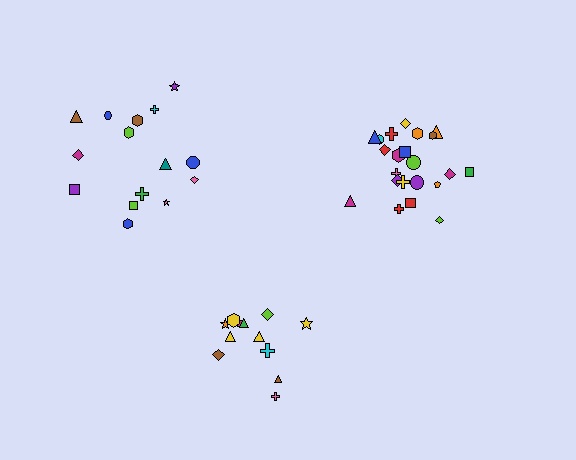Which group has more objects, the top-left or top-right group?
The top-right group.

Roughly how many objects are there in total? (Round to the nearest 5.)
Roughly 50 objects in total.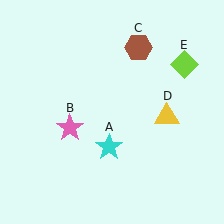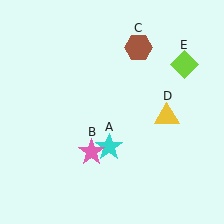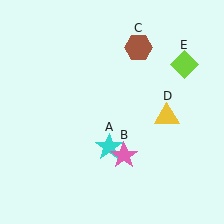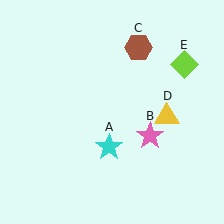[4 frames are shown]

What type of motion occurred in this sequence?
The pink star (object B) rotated counterclockwise around the center of the scene.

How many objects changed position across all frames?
1 object changed position: pink star (object B).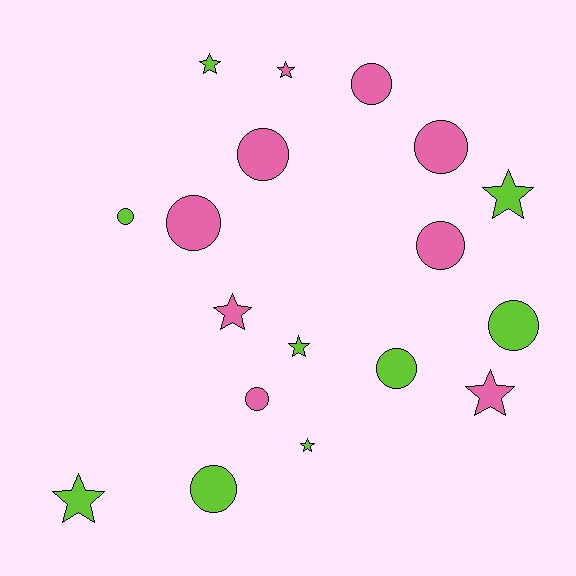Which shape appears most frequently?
Circle, with 10 objects.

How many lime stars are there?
There are 5 lime stars.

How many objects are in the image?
There are 18 objects.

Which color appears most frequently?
Pink, with 9 objects.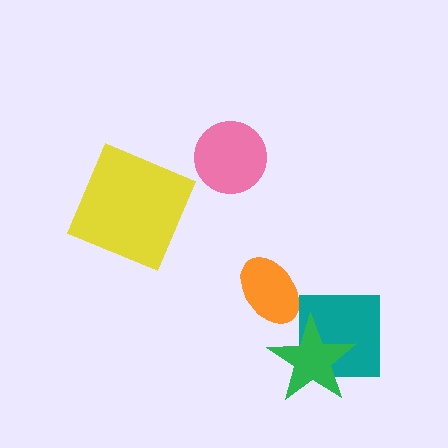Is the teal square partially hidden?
Yes, it is partially covered by another shape.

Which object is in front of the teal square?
The green star is in front of the teal square.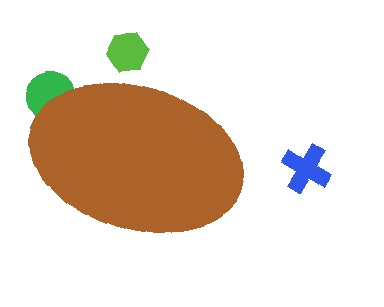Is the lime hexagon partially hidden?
Yes, the lime hexagon is partially hidden behind the brown ellipse.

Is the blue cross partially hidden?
No, the blue cross is fully visible.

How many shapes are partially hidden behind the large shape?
2 shapes are partially hidden.